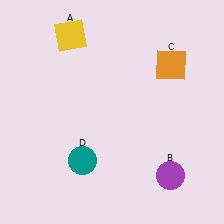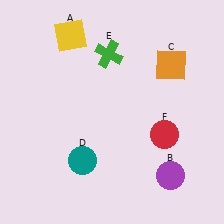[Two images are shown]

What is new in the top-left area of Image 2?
A green cross (E) was added in the top-left area of Image 2.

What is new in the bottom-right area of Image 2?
A red circle (F) was added in the bottom-right area of Image 2.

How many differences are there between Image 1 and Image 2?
There are 2 differences between the two images.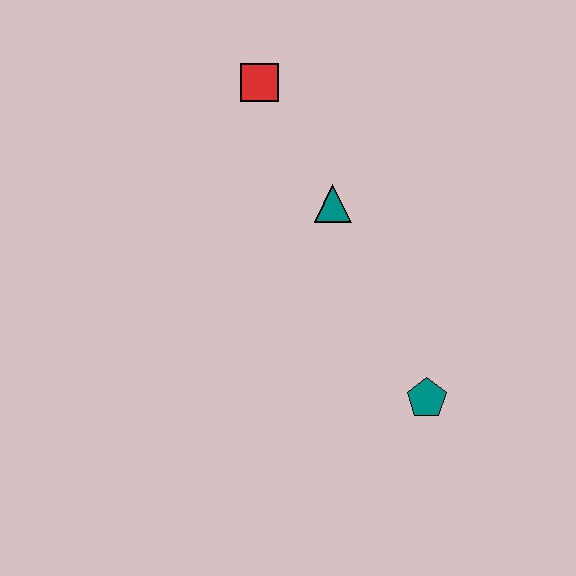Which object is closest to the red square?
The teal triangle is closest to the red square.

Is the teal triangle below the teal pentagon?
No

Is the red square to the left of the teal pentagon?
Yes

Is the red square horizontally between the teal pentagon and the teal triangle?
No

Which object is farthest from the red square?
The teal pentagon is farthest from the red square.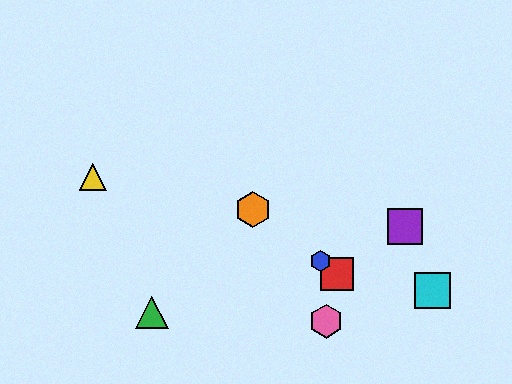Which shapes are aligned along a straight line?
The red square, the blue hexagon, the orange hexagon are aligned along a straight line.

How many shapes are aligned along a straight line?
3 shapes (the red square, the blue hexagon, the orange hexagon) are aligned along a straight line.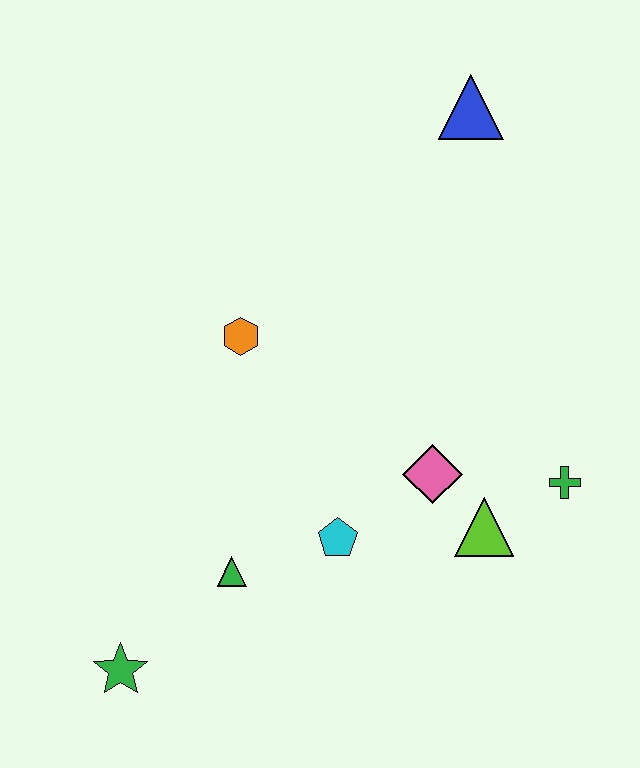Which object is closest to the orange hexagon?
The cyan pentagon is closest to the orange hexagon.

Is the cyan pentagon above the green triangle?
Yes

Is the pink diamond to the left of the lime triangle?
Yes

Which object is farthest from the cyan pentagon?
The blue triangle is farthest from the cyan pentagon.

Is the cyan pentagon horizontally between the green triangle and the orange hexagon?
No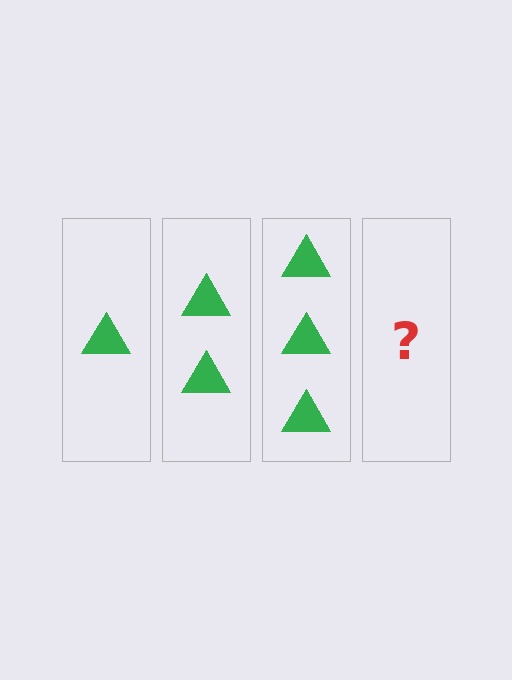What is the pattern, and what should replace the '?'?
The pattern is that each step adds one more triangle. The '?' should be 4 triangles.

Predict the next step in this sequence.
The next step is 4 triangles.